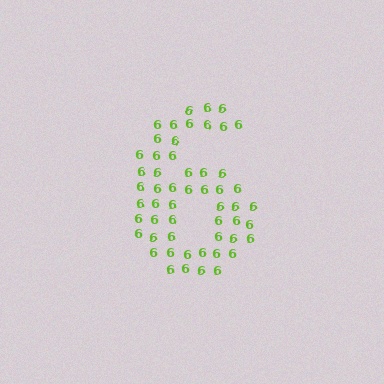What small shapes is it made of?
It is made of small digit 6's.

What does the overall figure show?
The overall figure shows the digit 6.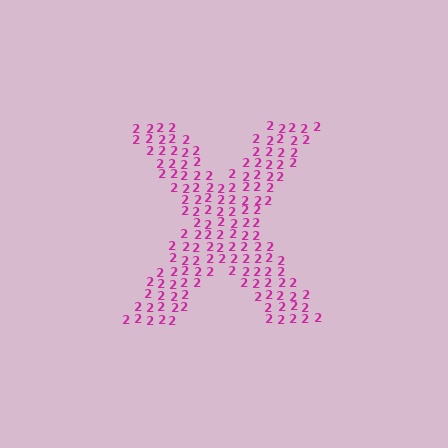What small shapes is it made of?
It is made of small digit 2's.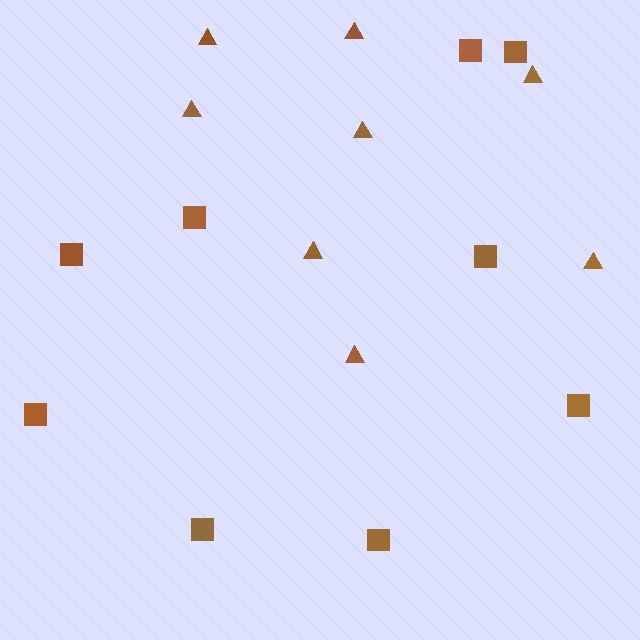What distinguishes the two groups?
There are 2 groups: one group of triangles (8) and one group of squares (9).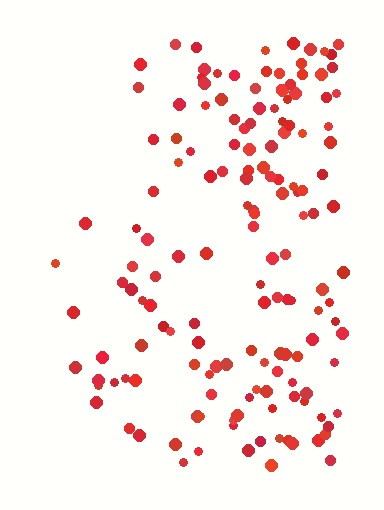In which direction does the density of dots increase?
From left to right, with the right side densest.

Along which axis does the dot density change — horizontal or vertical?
Horizontal.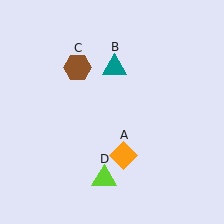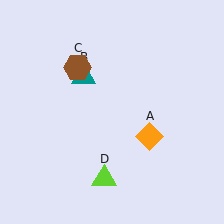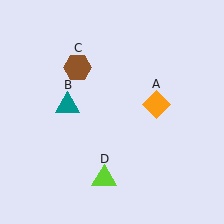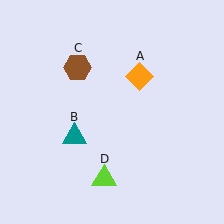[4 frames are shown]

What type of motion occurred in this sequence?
The orange diamond (object A), teal triangle (object B) rotated counterclockwise around the center of the scene.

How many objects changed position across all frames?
2 objects changed position: orange diamond (object A), teal triangle (object B).